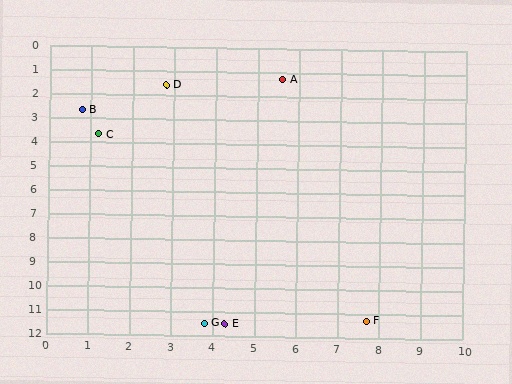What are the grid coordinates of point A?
Point A is at approximately (5.6, 1.3).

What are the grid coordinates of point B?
Point B is at approximately (0.8, 2.7).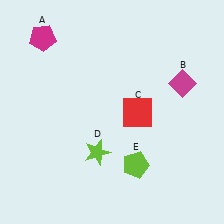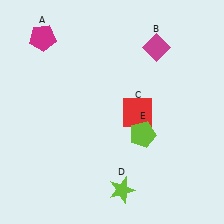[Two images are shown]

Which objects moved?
The objects that moved are: the magenta diamond (B), the lime star (D), the lime pentagon (E).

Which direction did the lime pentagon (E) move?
The lime pentagon (E) moved up.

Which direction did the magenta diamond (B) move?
The magenta diamond (B) moved up.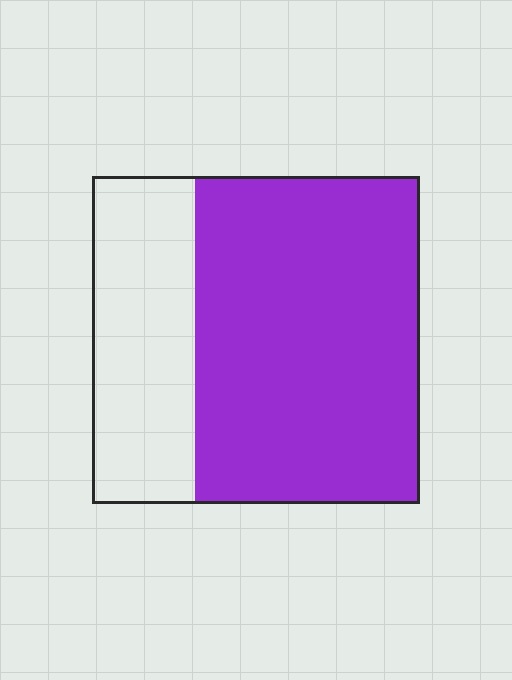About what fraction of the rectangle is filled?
About two thirds (2/3).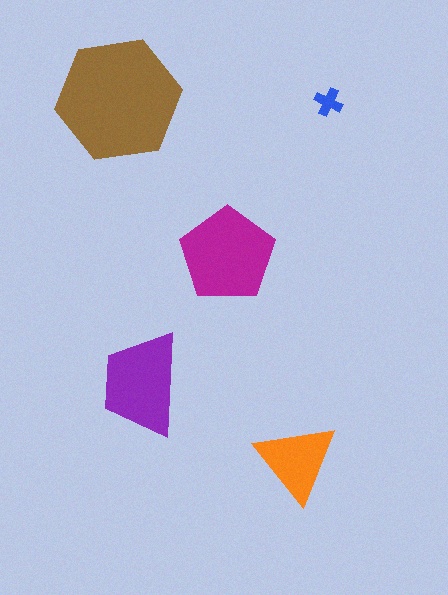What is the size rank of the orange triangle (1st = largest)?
4th.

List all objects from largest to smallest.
The brown hexagon, the magenta pentagon, the purple trapezoid, the orange triangle, the blue cross.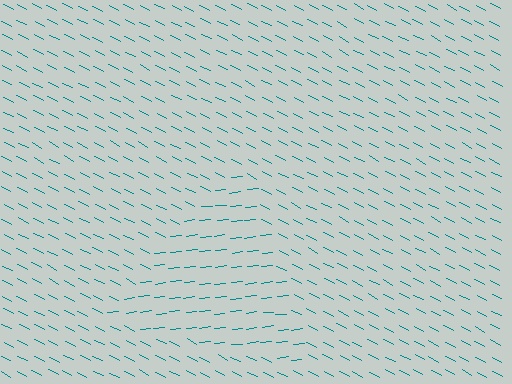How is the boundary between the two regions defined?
The boundary is defined purely by a change in line orientation (approximately 34 degrees difference). All lines are the same color and thickness.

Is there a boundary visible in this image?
Yes, there is a texture boundary formed by a change in line orientation.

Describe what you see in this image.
The image is filled with small teal line segments. A triangle region in the image has lines oriented differently from the surrounding lines, creating a visible texture boundary.